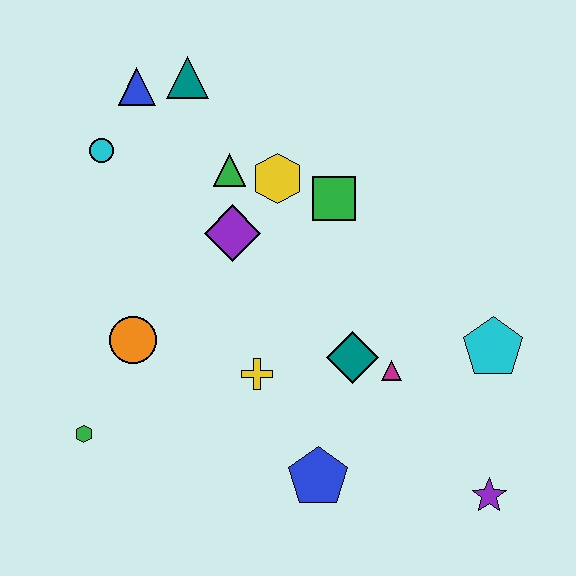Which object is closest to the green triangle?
The yellow hexagon is closest to the green triangle.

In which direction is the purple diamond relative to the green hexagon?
The purple diamond is above the green hexagon.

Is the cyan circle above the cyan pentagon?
Yes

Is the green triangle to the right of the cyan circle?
Yes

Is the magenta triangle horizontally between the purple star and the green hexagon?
Yes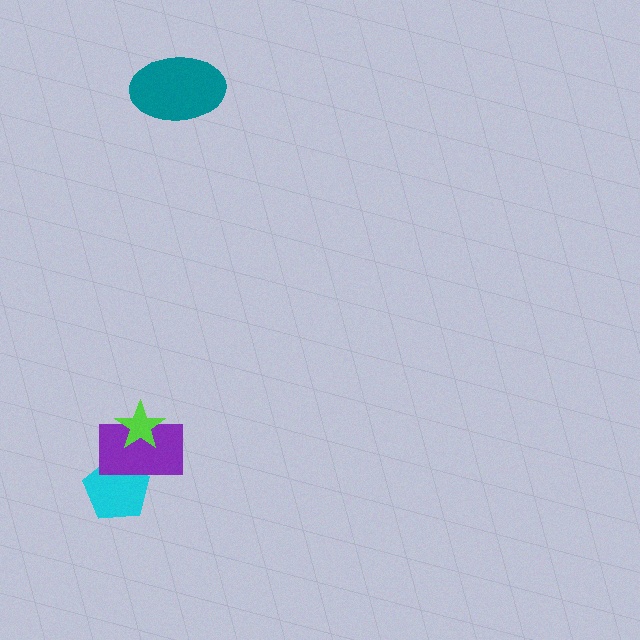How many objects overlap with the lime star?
1 object overlaps with the lime star.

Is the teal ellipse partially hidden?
No, no other shape covers it.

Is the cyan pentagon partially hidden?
Yes, it is partially covered by another shape.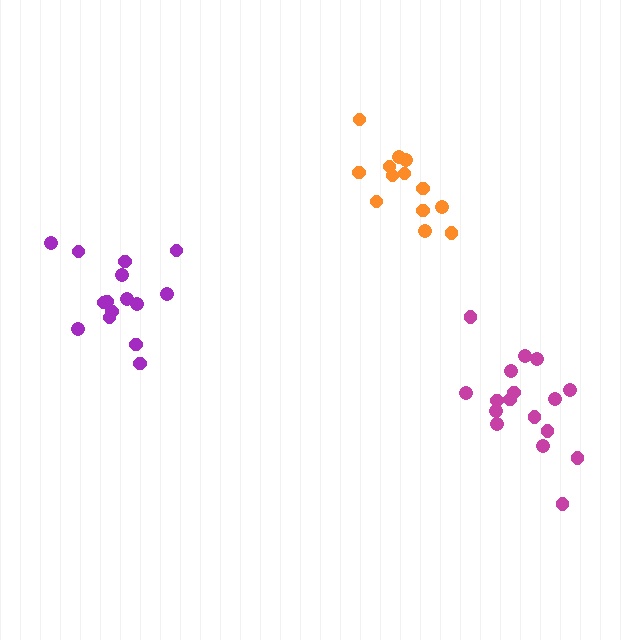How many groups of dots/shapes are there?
There are 3 groups.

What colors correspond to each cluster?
The clusters are colored: orange, purple, magenta.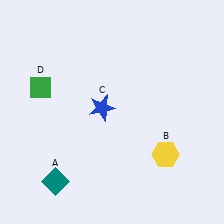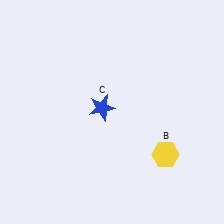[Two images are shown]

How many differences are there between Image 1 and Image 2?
There are 2 differences between the two images.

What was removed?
The teal diamond (A), the green diamond (D) were removed in Image 2.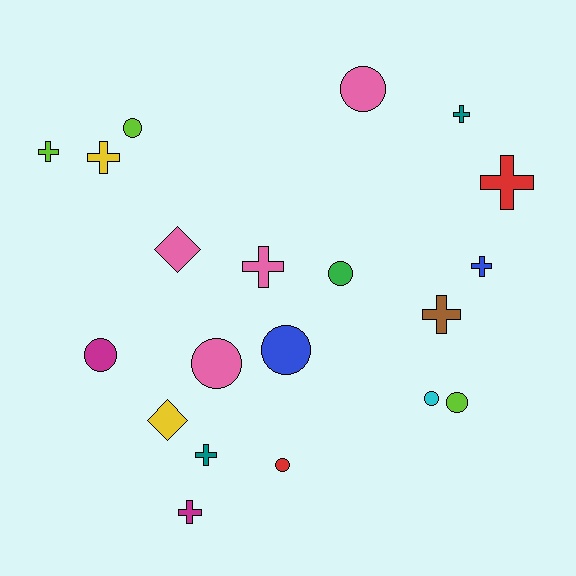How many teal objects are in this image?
There are 2 teal objects.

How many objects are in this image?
There are 20 objects.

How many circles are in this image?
There are 9 circles.